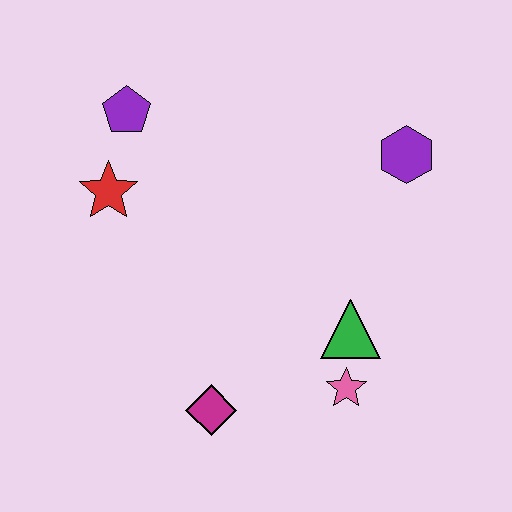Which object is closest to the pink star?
The green triangle is closest to the pink star.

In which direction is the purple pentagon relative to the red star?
The purple pentagon is above the red star.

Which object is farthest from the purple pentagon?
The pink star is farthest from the purple pentagon.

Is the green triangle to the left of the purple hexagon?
Yes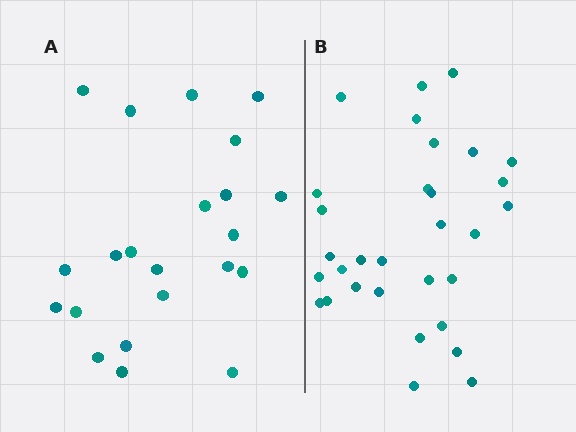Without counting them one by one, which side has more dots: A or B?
Region B (the right region) has more dots.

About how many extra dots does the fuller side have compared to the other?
Region B has roughly 8 or so more dots than region A.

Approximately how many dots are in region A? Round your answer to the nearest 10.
About 20 dots. (The exact count is 22, which rounds to 20.)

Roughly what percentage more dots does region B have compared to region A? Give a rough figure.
About 40% more.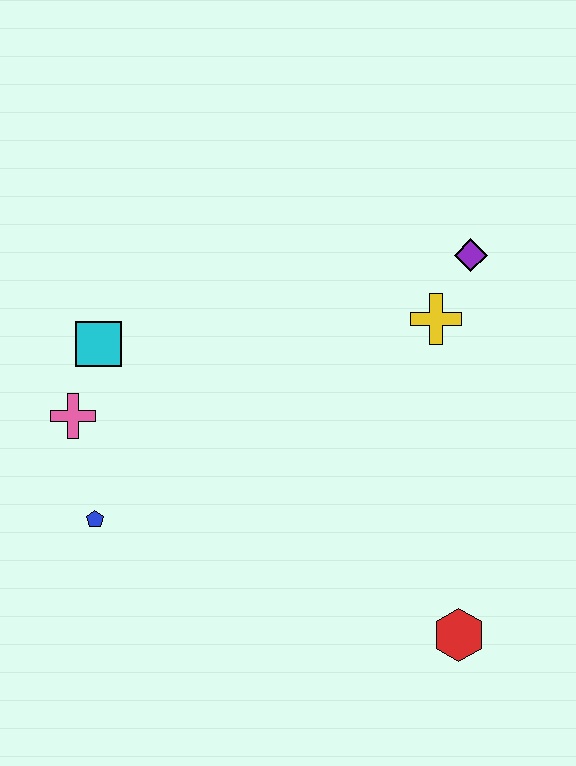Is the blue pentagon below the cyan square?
Yes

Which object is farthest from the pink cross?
The red hexagon is farthest from the pink cross.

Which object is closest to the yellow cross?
The purple diamond is closest to the yellow cross.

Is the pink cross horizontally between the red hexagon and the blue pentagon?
No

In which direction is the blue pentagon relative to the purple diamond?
The blue pentagon is to the left of the purple diamond.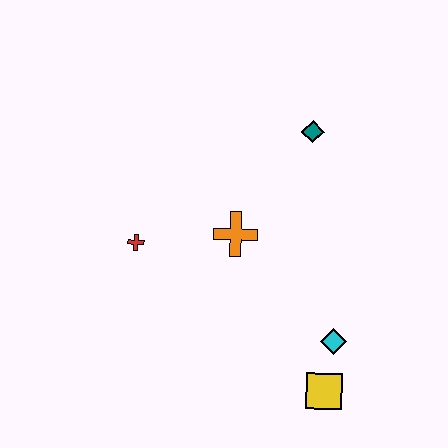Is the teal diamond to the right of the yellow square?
No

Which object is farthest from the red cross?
The yellow square is farthest from the red cross.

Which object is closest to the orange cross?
The red cross is closest to the orange cross.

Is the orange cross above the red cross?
Yes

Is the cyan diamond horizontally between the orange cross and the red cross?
No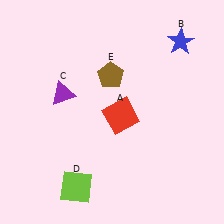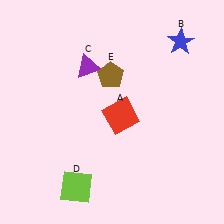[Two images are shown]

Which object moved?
The purple triangle (C) moved up.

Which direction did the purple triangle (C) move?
The purple triangle (C) moved up.